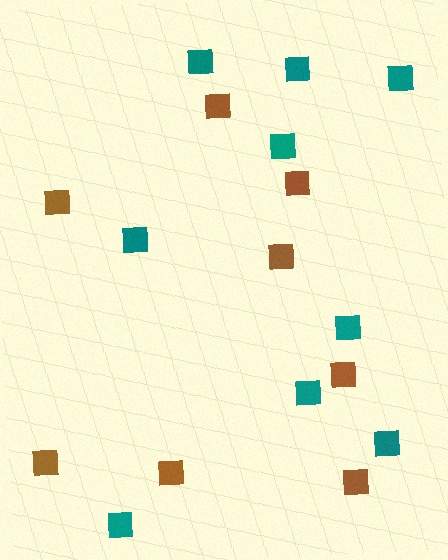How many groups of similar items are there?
There are 2 groups: one group of brown squares (8) and one group of teal squares (9).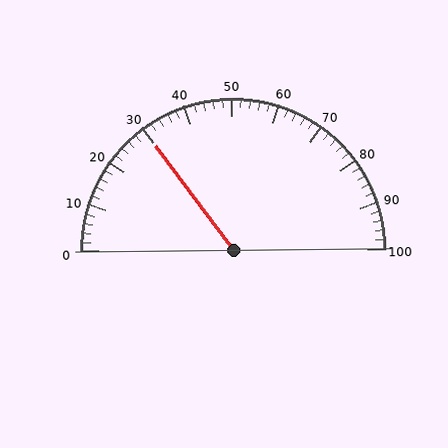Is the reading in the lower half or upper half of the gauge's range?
The reading is in the lower half of the range (0 to 100).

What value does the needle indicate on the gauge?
The needle indicates approximately 30.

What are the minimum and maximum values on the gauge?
The gauge ranges from 0 to 100.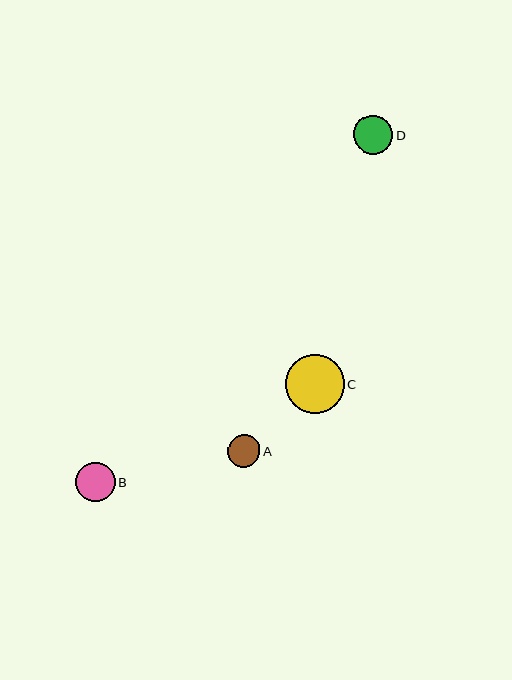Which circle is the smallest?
Circle A is the smallest with a size of approximately 33 pixels.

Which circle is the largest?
Circle C is the largest with a size of approximately 59 pixels.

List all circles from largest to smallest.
From largest to smallest: C, B, D, A.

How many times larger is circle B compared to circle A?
Circle B is approximately 1.2 times the size of circle A.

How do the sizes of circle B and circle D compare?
Circle B and circle D are approximately the same size.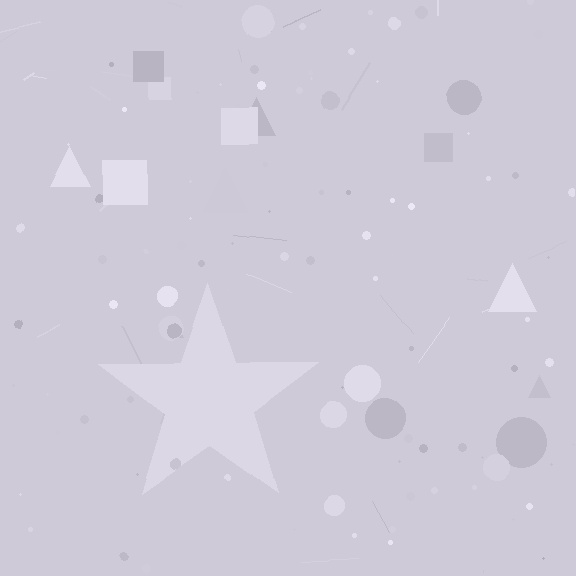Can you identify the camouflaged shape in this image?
The camouflaged shape is a star.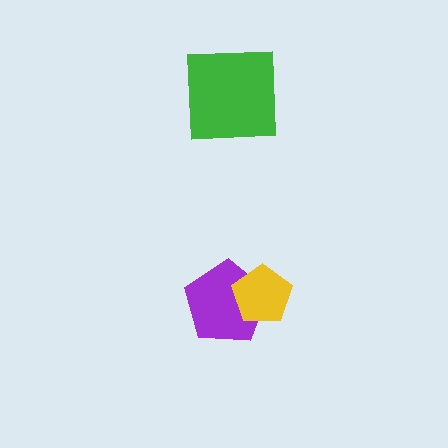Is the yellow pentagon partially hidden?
No, no other shape covers it.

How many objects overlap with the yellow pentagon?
1 object overlaps with the yellow pentagon.